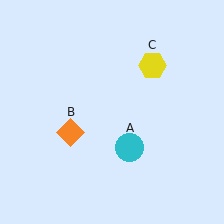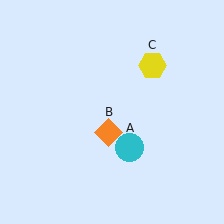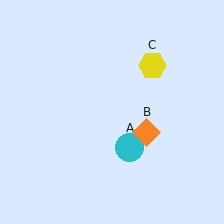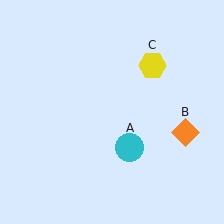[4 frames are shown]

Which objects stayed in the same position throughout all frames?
Cyan circle (object A) and yellow hexagon (object C) remained stationary.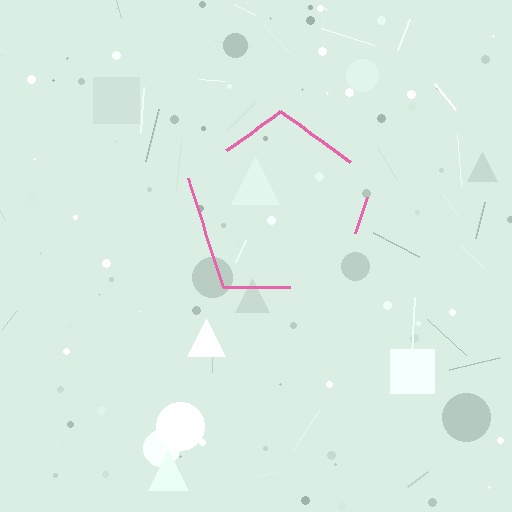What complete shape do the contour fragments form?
The contour fragments form a pentagon.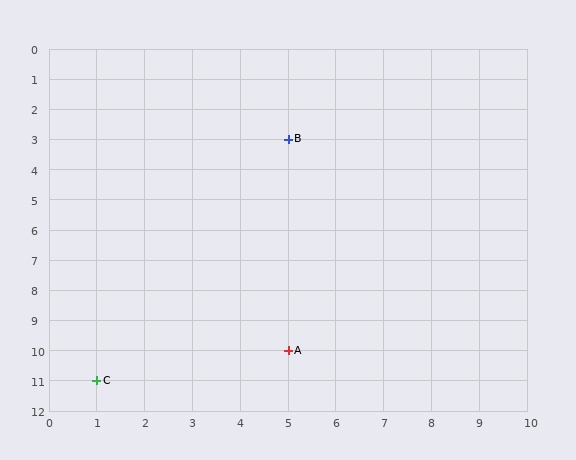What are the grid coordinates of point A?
Point A is at grid coordinates (5, 10).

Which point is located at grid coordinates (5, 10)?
Point A is at (5, 10).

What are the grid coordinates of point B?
Point B is at grid coordinates (5, 3).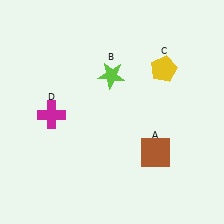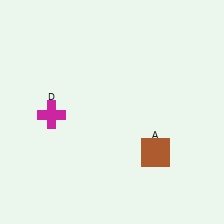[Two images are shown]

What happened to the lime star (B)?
The lime star (B) was removed in Image 2. It was in the top-left area of Image 1.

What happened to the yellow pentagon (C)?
The yellow pentagon (C) was removed in Image 2. It was in the top-right area of Image 1.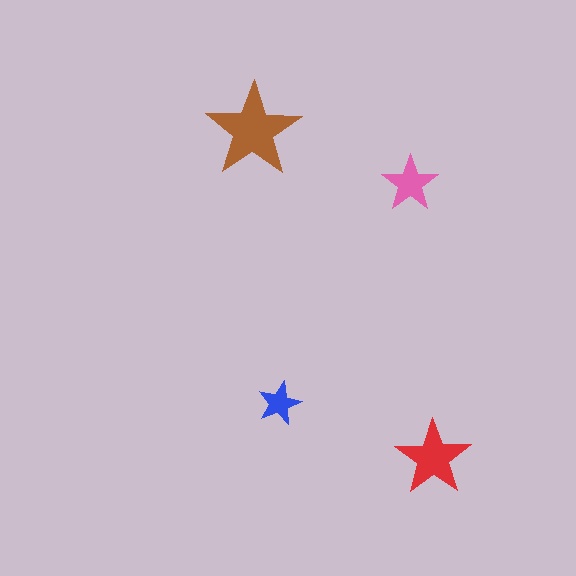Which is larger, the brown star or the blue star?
The brown one.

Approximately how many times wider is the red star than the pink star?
About 1.5 times wider.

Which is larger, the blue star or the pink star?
The pink one.